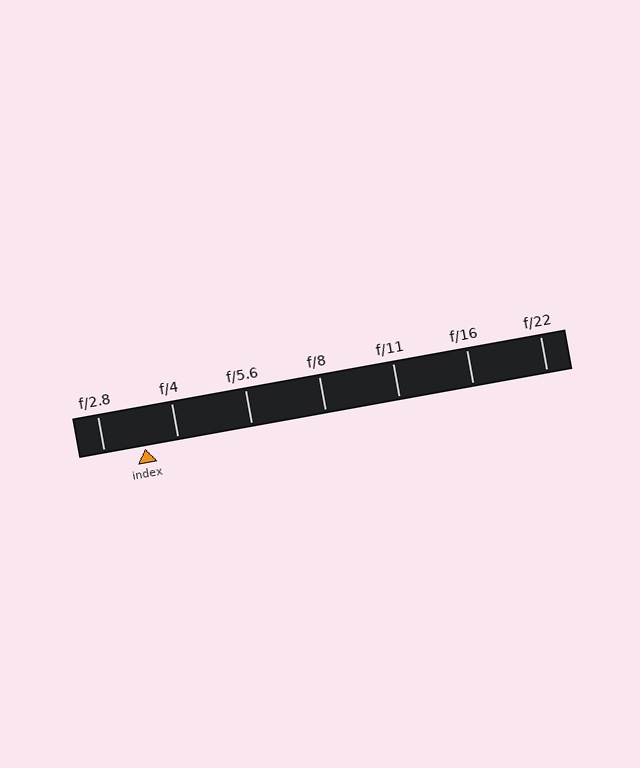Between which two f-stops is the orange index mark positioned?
The index mark is between f/2.8 and f/4.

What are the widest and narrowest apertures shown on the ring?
The widest aperture shown is f/2.8 and the narrowest is f/22.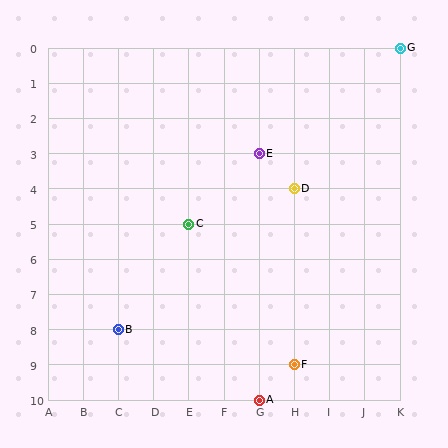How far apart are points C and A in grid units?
Points C and A are 2 columns and 5 rows apart (about 5.4 grid units diagonally).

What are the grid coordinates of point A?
Point A is at grid coordinates (G, 10).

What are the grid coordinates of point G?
Point G is at grid coordinates (K, 0).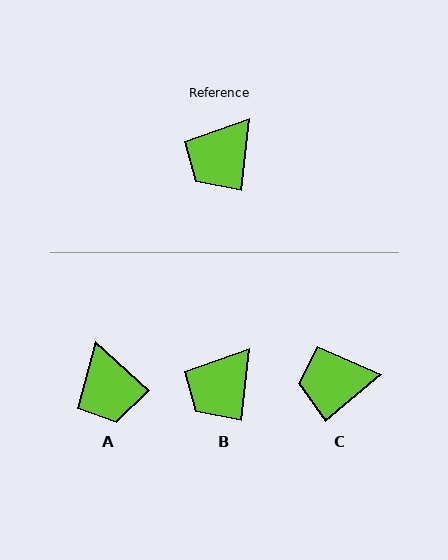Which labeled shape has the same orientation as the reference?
B.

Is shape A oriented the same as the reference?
No, it is off by about 55 degrees.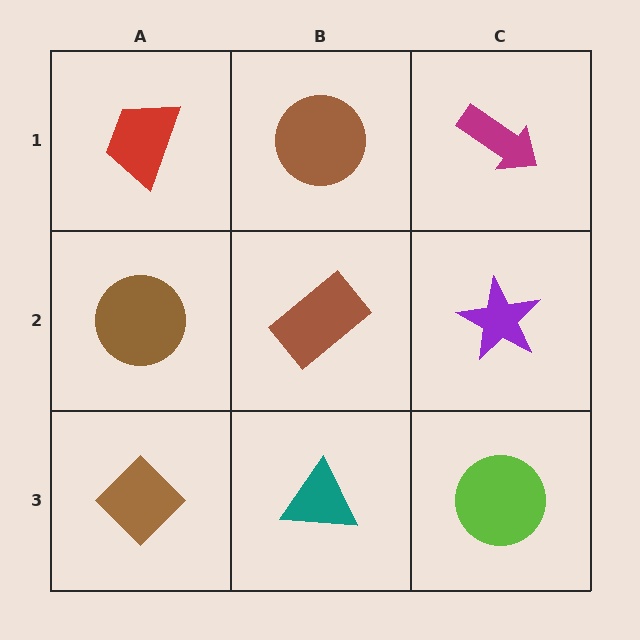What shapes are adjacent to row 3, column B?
A brown rectangle (row 2, column B), a brown diamond (row 3, column A), a lime circle (row 3, column C).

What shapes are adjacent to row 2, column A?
A red trapezoid (row 1, column A), a brown diamond (row 3, column A), a brown rectangle (row 2, column B).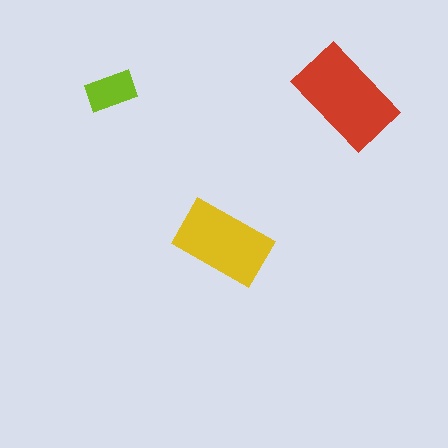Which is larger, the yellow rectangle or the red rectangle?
The red one.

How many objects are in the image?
There are 3 objects in the image.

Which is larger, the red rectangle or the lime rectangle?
The red one.